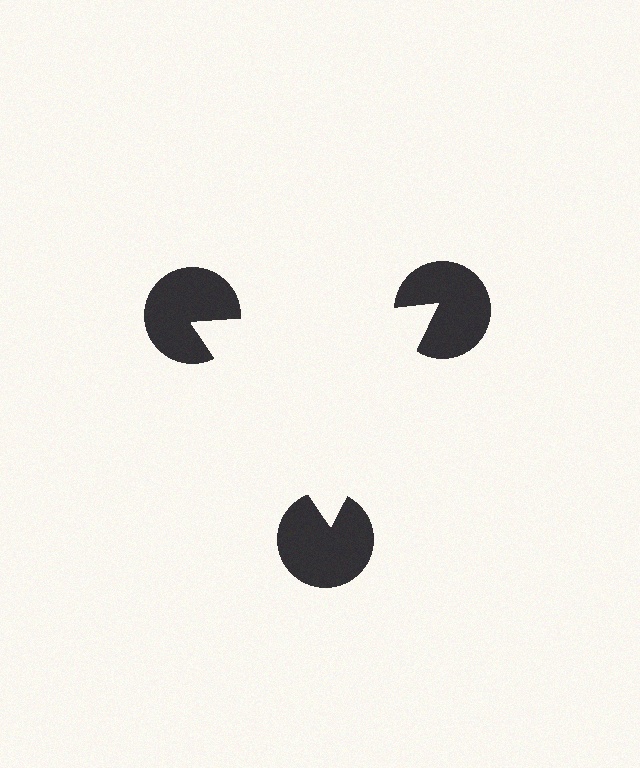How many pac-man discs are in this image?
There are 3 — one at each vertex of the illusory triangle.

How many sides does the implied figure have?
3 sides.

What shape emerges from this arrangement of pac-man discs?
An illusory triangle — its edges are inferred from the aligned wedge cuts in the pac-man discs, not physically drawn.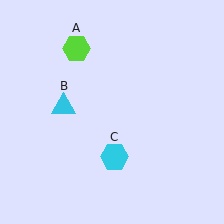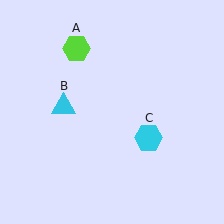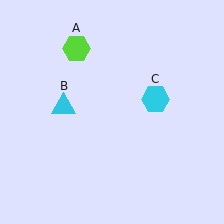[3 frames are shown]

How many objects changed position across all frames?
1 object changed position: cyan hexagon (object C).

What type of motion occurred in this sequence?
The cyan hexagon (object C) rotated counterclockwise around the center of the scene.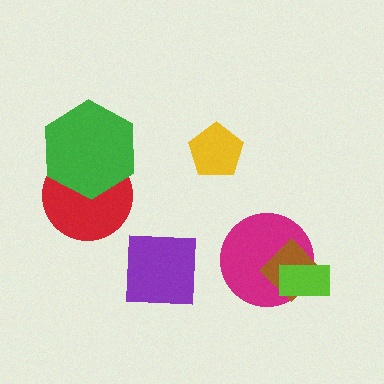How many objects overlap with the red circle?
1 object overlaps with the red circle.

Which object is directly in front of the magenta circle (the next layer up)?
The brown diamond is directly in front of the magenta circle.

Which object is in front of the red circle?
The green hexagon is in front of the red circle.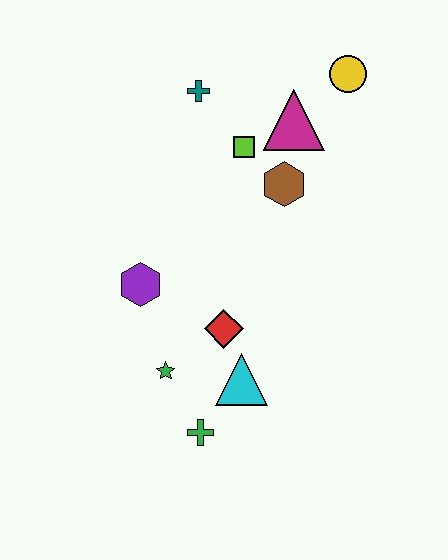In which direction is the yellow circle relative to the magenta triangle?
The yellow circle is to the right of the magenta triangle.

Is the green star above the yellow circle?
No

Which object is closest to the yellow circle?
The magenta triangle is closest to the yellow circle.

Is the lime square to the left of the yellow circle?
Yes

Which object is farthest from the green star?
The yellow circle is farthest from the green star.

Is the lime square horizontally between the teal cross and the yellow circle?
Yes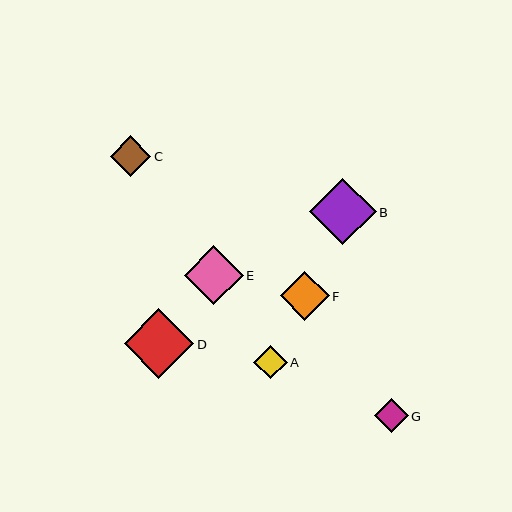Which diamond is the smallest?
Diamond A is the smallest with a size of approximately 34 pixels.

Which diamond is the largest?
Diamond D is the largest with a size of approximately 70 pixels.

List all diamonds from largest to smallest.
From largest to smallest: D, B, E, F, C, G, A.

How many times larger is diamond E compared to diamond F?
Diamond E is approximately 1.2 times the size of diamond F.